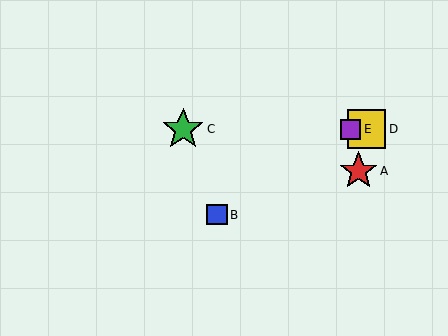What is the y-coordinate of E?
Object E is at y≈129.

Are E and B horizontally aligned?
No, E is at y≈129 and B is at y≈215.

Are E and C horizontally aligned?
Yes, both are at y≈129.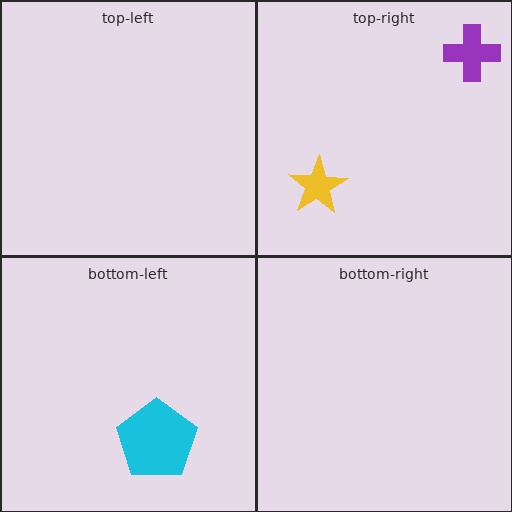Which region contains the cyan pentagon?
The bottom-left region.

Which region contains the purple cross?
The top-right region.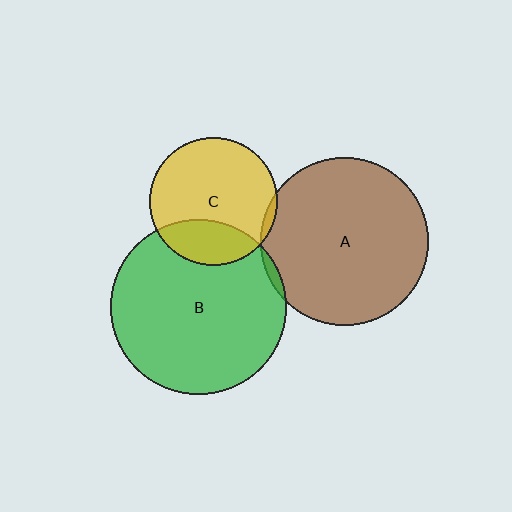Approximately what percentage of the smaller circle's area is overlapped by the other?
Approximately 25%.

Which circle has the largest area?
Circle B (green).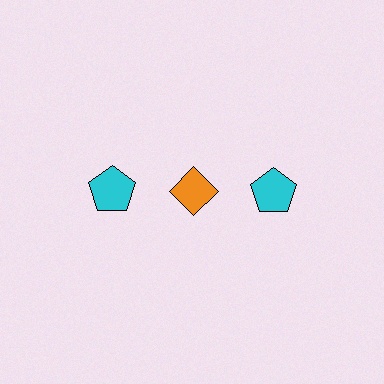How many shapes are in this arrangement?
There are 3 shapes arranged in a grid pattern.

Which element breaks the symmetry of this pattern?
The orange diamond in the top row, second from left column breaks the symmetry. All other shapes are cyan pentagons.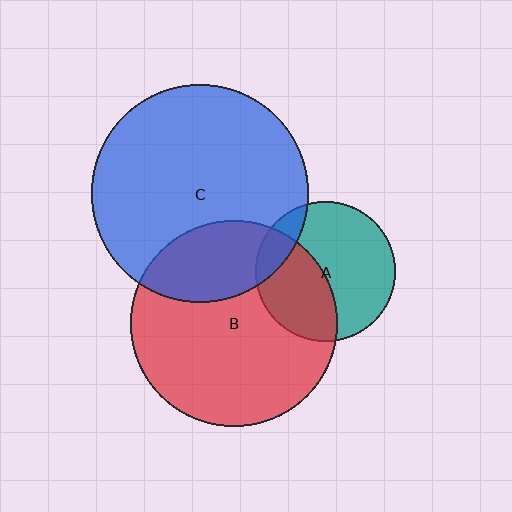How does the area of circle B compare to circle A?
Approximately 2.2 times.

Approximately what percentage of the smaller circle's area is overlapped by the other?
Approximately 15%.